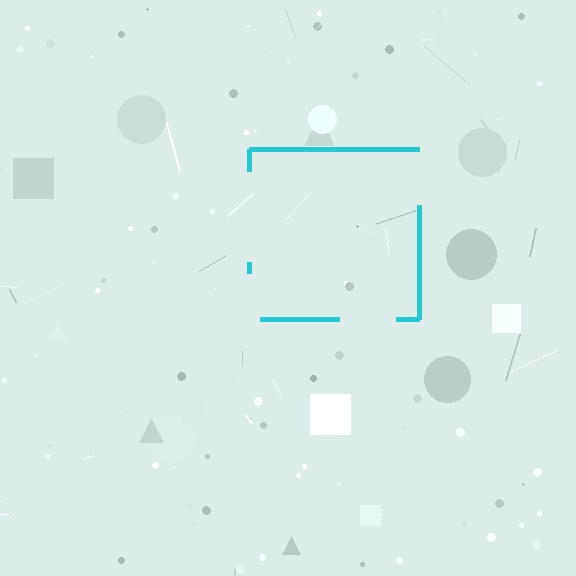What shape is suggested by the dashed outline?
The dashed outline suggests a square.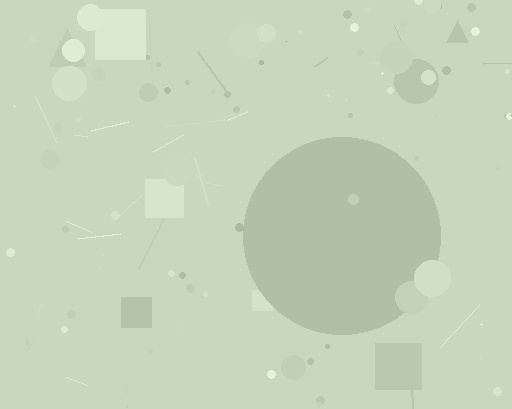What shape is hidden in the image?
A circle is hidden in the image.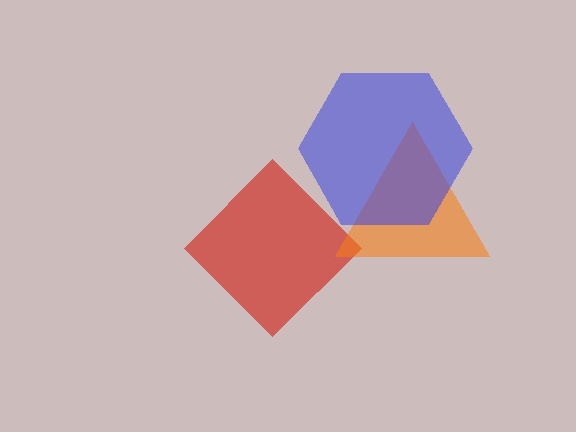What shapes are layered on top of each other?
The layered shapes are: a red diamond, an orange triangle, a blue hexagon.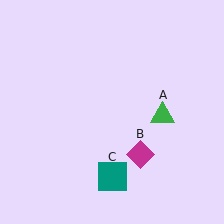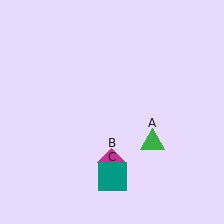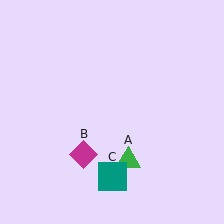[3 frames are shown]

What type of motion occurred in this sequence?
The green triangle (object A), magenta diamond (object B) rotated clockwise around the center of the scene.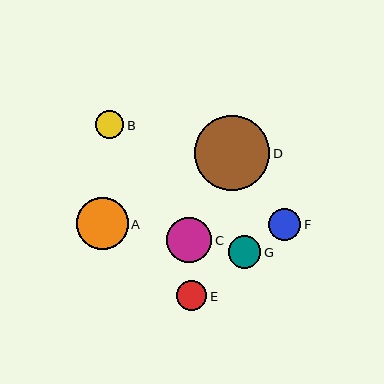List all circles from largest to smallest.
From largest to smallest: D, A, C, G, F, E, B.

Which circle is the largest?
Circle D is the largest with a size of approximately 75 pixels.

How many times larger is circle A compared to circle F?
Circle A is approximately 1.6 times the size of circle F.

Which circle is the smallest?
Circle B is the smallest with a size of approximately 28 pixels.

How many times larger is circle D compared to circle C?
Circle D is approximately 1.7 times the size of circle C.